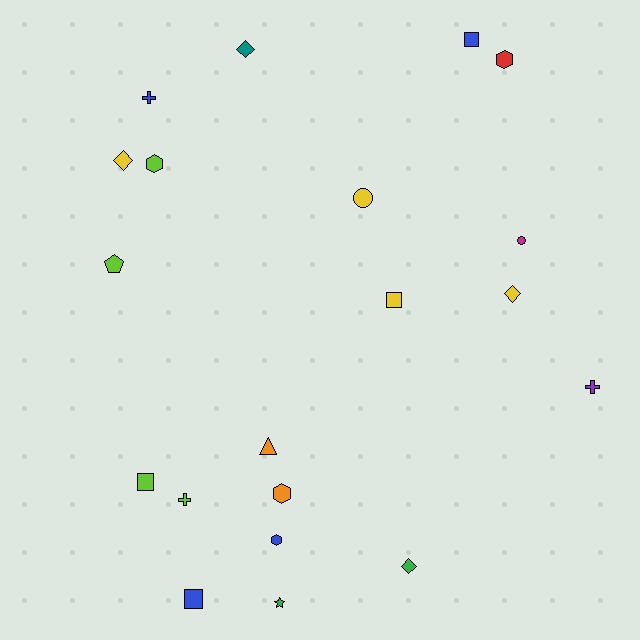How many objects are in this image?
There are 20 objects.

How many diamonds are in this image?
There are 4 diamonds.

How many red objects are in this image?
There is 1 red object.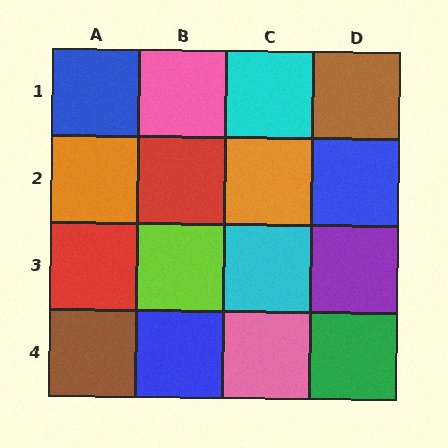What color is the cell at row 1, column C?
Cyan.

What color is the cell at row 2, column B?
Red.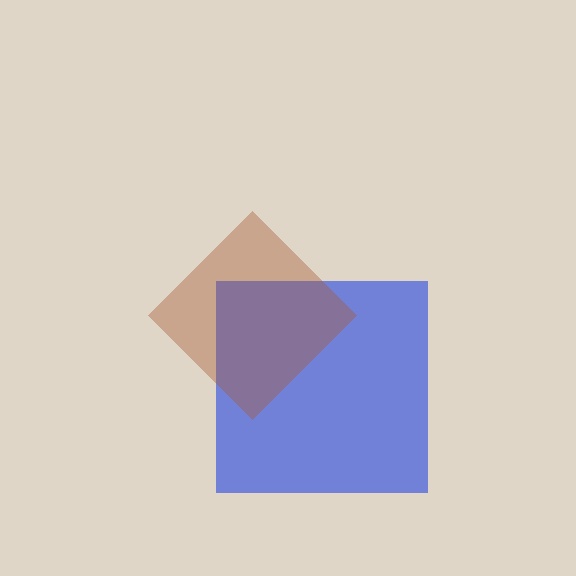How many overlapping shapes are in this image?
There are 2 overlapping shapes in the image.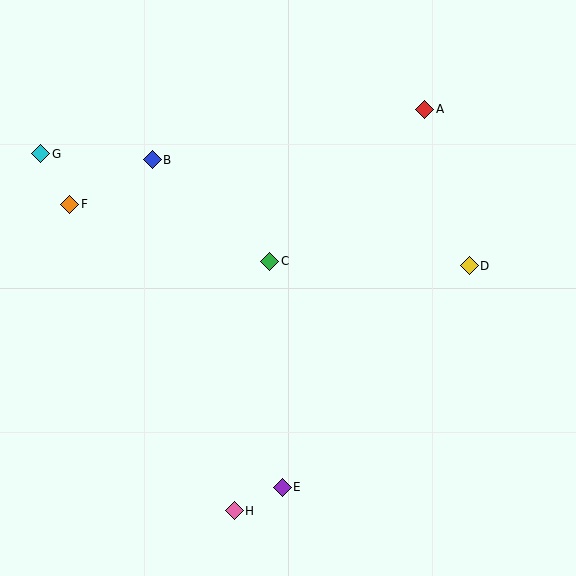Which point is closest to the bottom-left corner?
Point H is closest to the bottom-left corner.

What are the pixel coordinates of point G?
Point G is at (41, 154).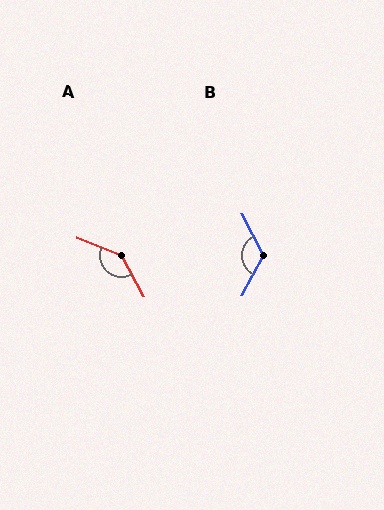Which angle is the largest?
A, at approximately 140 degrees.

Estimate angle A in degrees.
Approximately 140 degrees.